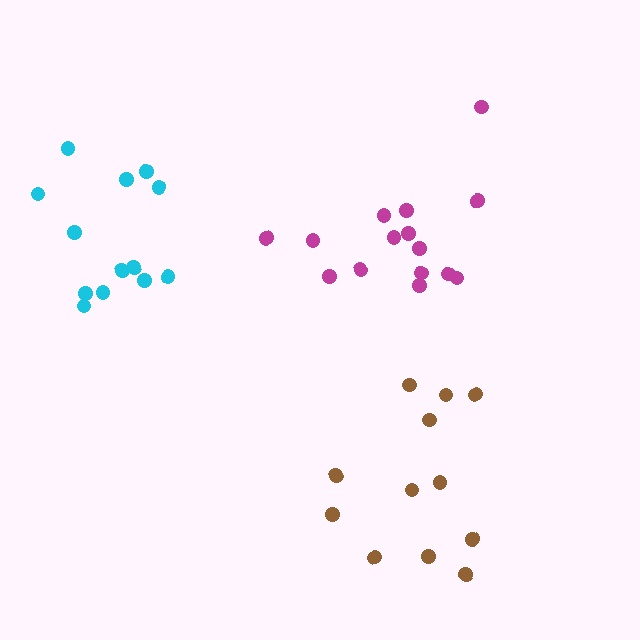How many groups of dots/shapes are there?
There are 3 groups.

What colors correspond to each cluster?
The clusters are colored: brown, cyan, magenta.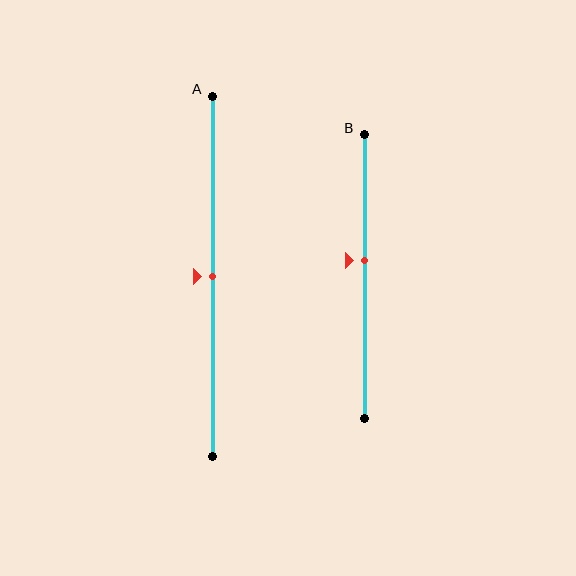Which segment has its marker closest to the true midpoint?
Segment A has its marker closest to the true midpoint.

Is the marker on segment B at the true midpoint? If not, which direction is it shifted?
No, the marker on segment B is shifted upward by about 6% of the segment length.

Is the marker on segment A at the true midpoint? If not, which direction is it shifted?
Yes, the marker on segment A is at the true midpoint.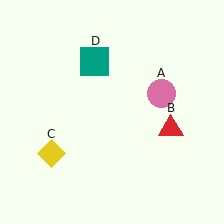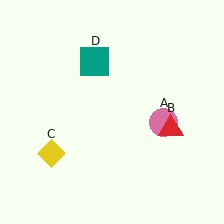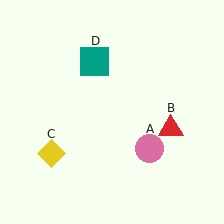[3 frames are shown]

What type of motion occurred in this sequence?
The pink circle (object A) rotated clockwise around the center of the scene.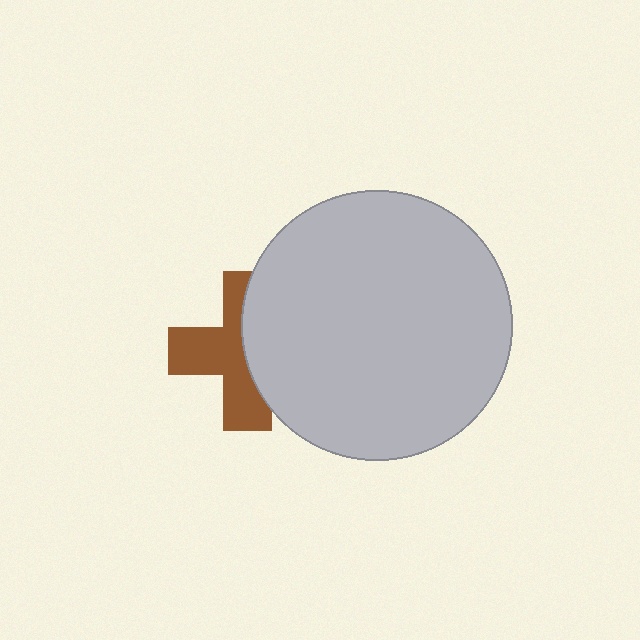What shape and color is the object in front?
The object in front is a light gray circle.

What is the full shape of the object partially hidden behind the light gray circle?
The partially hidden object is a brown cross.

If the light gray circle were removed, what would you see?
You would see the complete brown cross.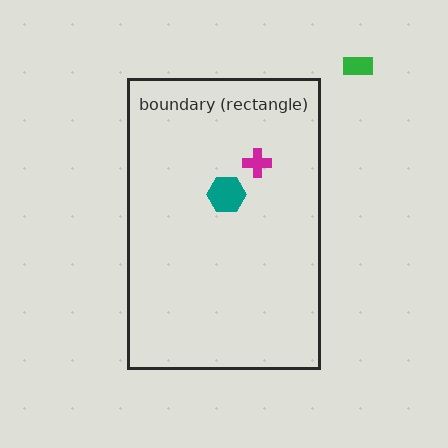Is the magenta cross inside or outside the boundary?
Inside.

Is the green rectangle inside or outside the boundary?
Outside.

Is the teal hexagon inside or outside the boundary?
Inside.